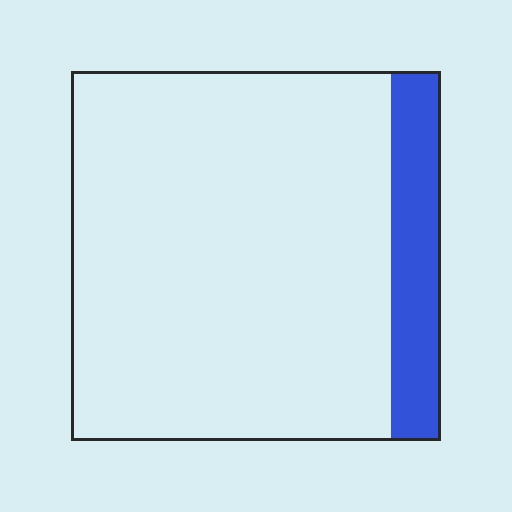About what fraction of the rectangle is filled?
About one eighth (1/8).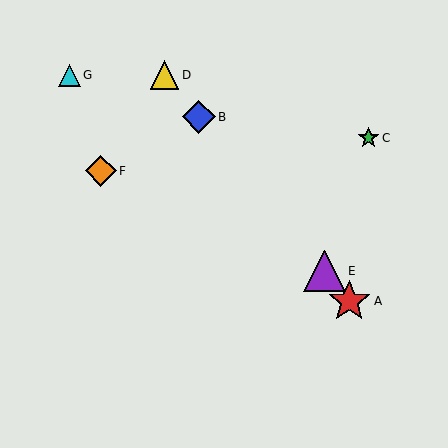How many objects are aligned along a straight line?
4 objects (A, B, D, E) are aligned along a straight line.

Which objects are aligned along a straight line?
Objects A, B, D, E are aligned along a straight line.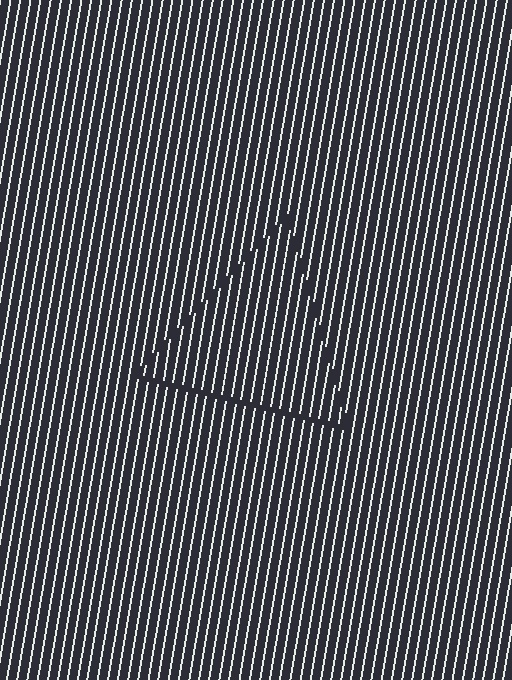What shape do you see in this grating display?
An illusory triangle. The interior of the shape contains the same grating, shifted by half a period — the contour is defined by the phase discontinuity where line-ends from the inner and outer gratings abut.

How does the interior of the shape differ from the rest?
The interior of the shape contains the same grating, shifted by half a period — the contour is defined by the phase discontinuity where line-ends from the inner and outer gratings abut.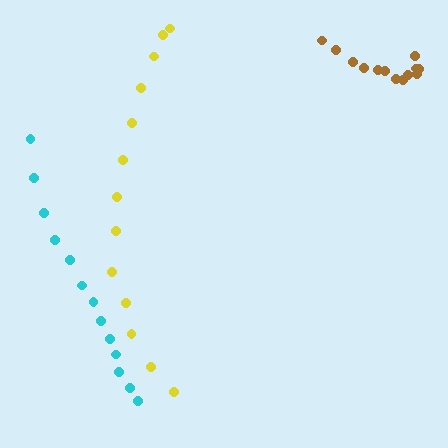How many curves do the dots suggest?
There are 3 distinct paths.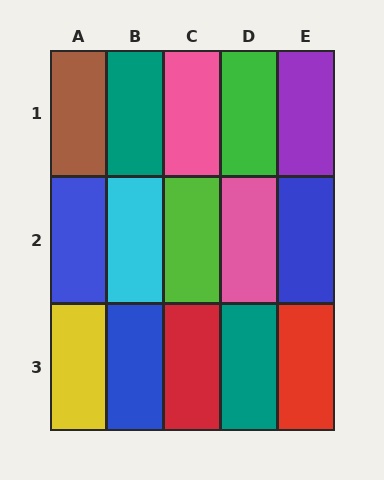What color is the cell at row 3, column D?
Teal.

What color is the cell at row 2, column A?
Blue.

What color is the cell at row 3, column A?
Yellow.